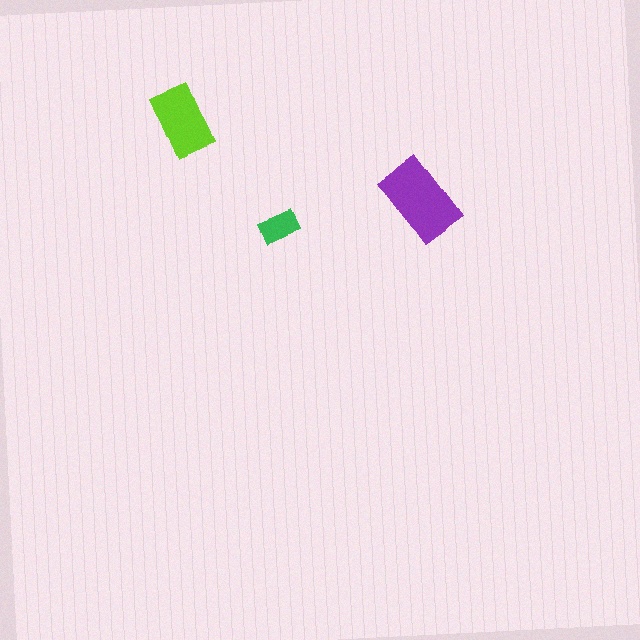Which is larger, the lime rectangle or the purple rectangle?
The purple one.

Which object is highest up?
The lime rectangle is topmost.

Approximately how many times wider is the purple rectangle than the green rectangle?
About 2 times wider.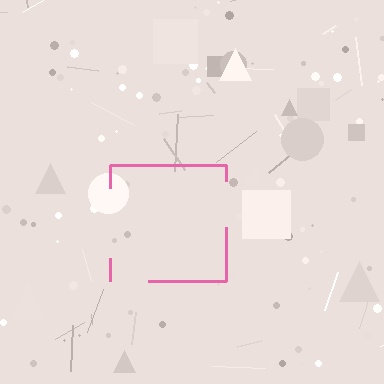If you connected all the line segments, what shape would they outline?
They would outline a square.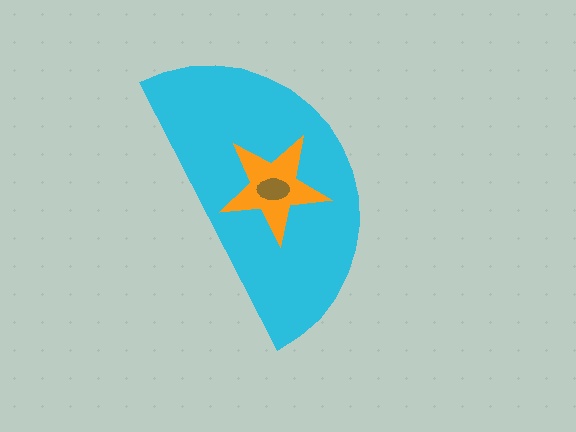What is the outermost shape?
The cyan semicircle.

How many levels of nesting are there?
3.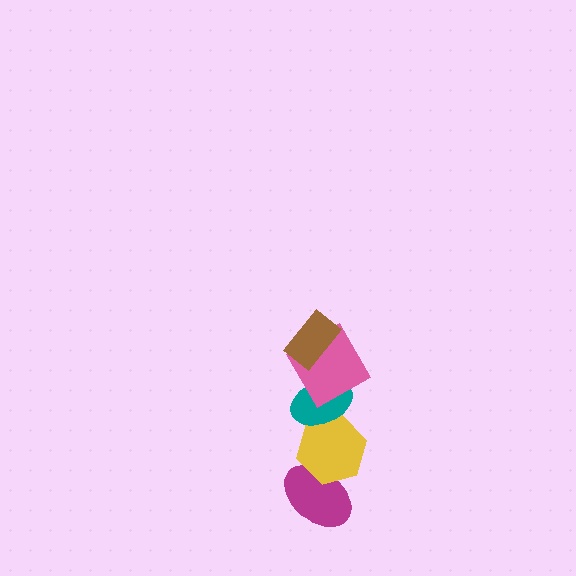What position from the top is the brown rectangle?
The brown rectangle is 1st from the top.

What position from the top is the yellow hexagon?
The yellow hexagon is 4th from the top.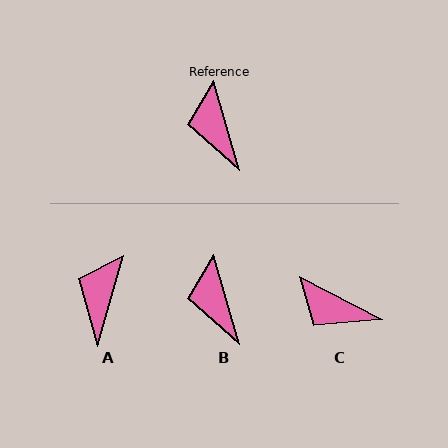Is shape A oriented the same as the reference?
No, it is off by about 32 degrees.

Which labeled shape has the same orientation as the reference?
B.